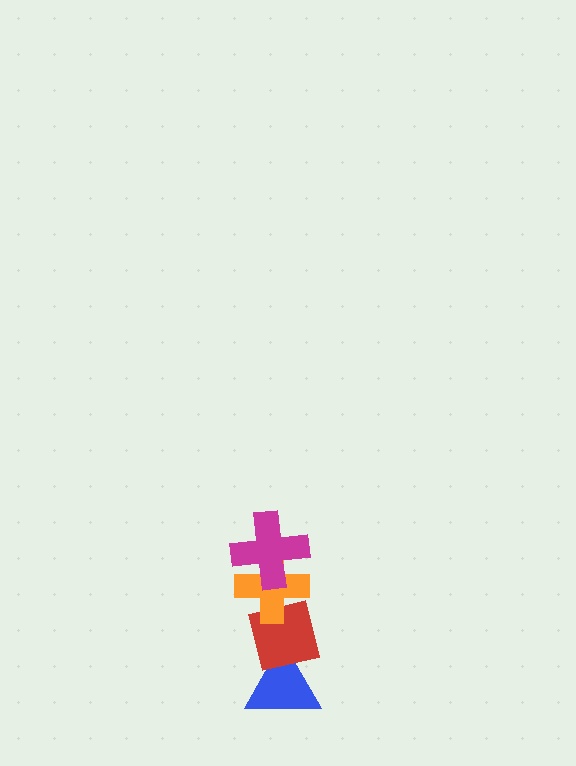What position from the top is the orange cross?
The orange cross is 2nd from the top.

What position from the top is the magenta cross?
The magenta cross is 1st from the top.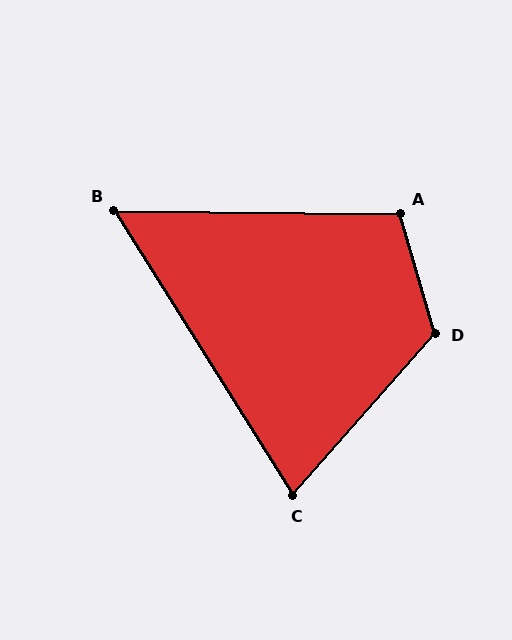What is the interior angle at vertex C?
Approximately 73 degrees (acute).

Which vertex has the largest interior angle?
D, at approximately 123 degrees.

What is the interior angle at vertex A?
Approximately 107 degrees (obtuse).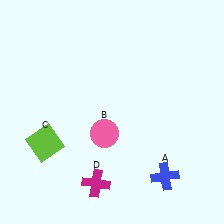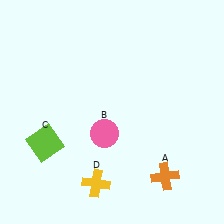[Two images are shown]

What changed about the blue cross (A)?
In Image 1, A is blue. In Image 2, it changed to orange.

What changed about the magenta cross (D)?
In Image 1, D is magenta. In Image 2, it changed to yellow.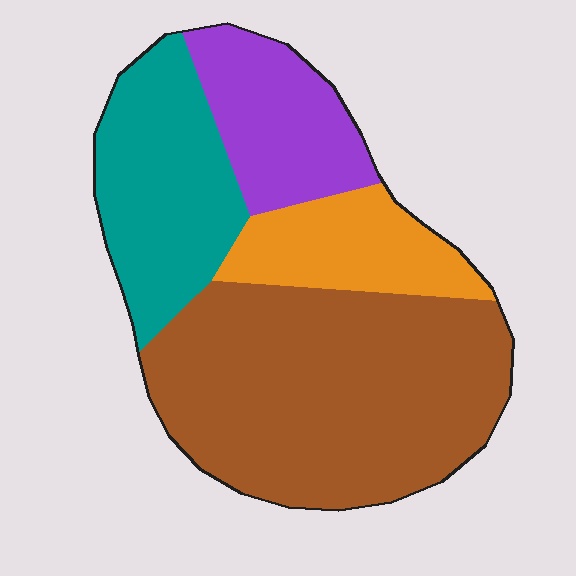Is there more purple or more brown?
Brown.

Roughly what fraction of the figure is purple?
Purple takes up less than a quarter of the figure.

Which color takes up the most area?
Brown, at roughly 50%.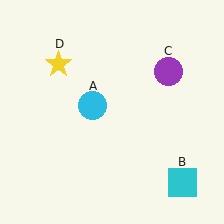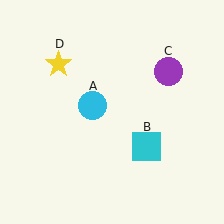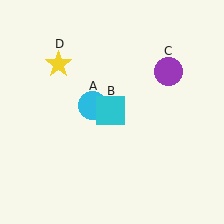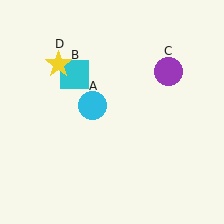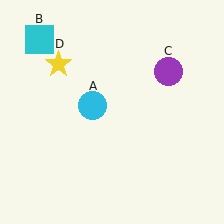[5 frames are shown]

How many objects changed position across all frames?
1 object changed position: cyan square (object B).